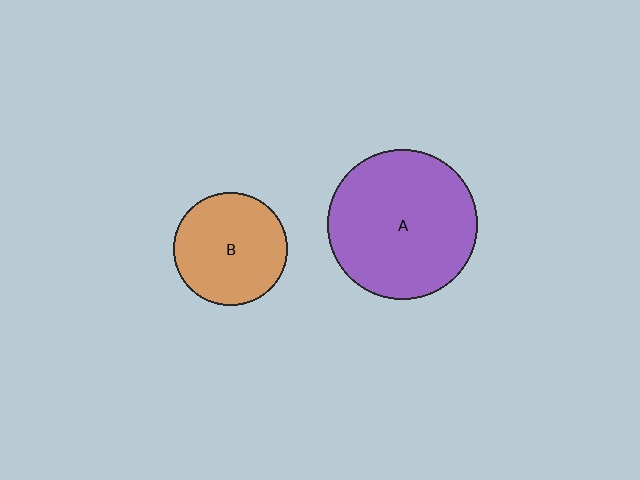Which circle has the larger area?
Circle A (purple).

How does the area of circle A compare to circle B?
Approximately 1.8 times.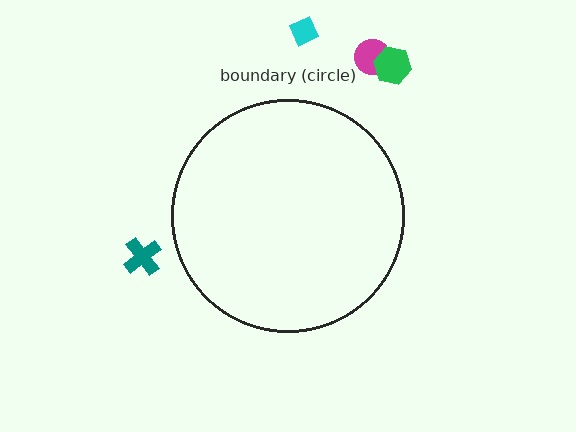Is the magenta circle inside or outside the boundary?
Outside.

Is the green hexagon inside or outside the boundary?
Outside.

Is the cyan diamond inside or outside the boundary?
Outside.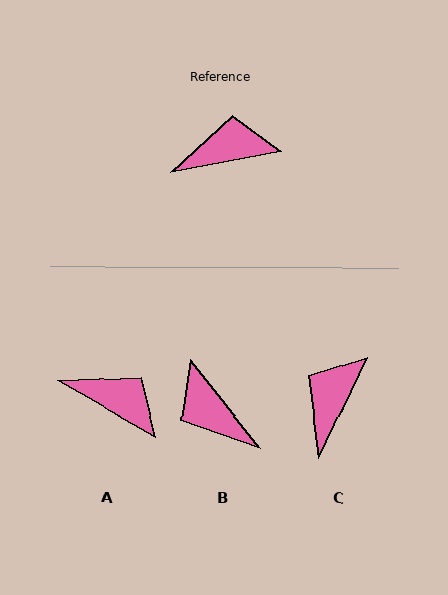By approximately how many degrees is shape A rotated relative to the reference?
Approximately 40 degrees clockwise.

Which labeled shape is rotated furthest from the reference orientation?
B, about 118 degrees away.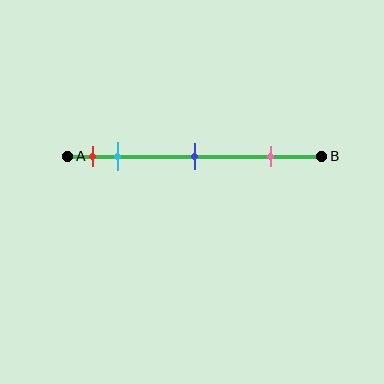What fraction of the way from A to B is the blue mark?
The blue mark is approximately 50% (0.5) of the way from A to B.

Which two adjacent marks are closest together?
The red and cyan marks are the closest adjacent pair.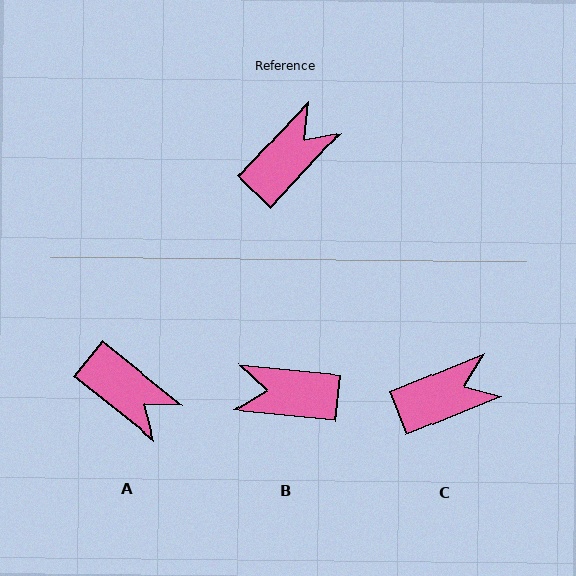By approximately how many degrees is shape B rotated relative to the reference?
Approximately 127 degrees counter-clockwise.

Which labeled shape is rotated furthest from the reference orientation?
B, about 127 degrees away.